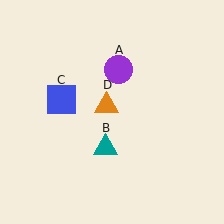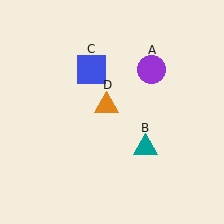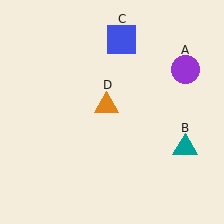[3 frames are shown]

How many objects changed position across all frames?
3 objects changed position: purple circle (object A), teal triangle (object B), blue square (object C).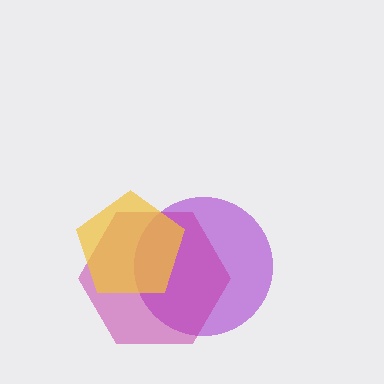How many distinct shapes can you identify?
There are 3 distinct shapes: a purple circle, a magenta hexagon, a yellow pentagon.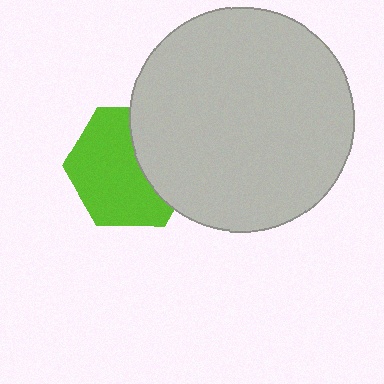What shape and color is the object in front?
The object in front is a light gray circle.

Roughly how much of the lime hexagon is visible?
About half of it is visible (roughly 64%).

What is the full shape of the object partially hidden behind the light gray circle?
The partially hidden object is a lime hexagon.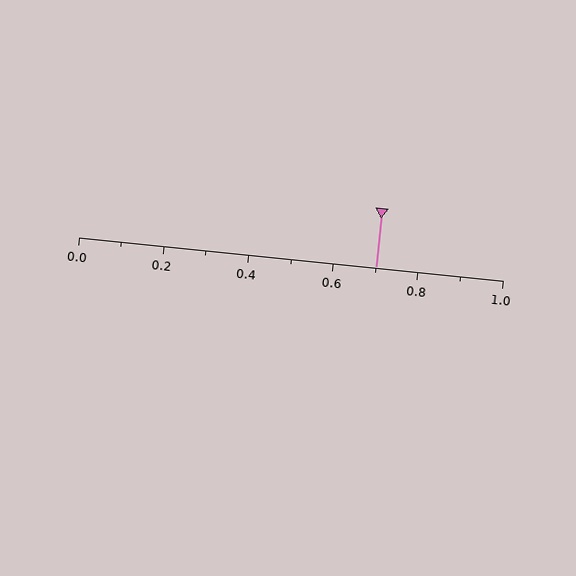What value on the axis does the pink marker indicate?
The marker indicates approximately 0.7.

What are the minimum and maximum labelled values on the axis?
The axis runs from 0.0 to 1.0.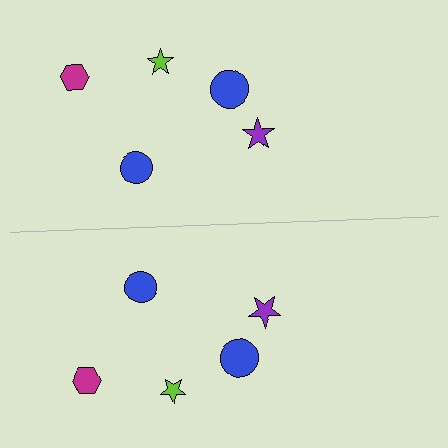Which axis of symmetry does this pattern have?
The pattern has a horizontal axis of symmetry running through the center of the image.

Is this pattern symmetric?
Yes, this pattern has bilateral (reflection) symmetry.